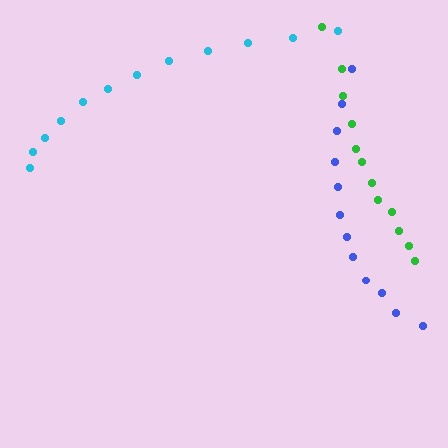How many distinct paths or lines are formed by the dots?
There are 3 distinct paths.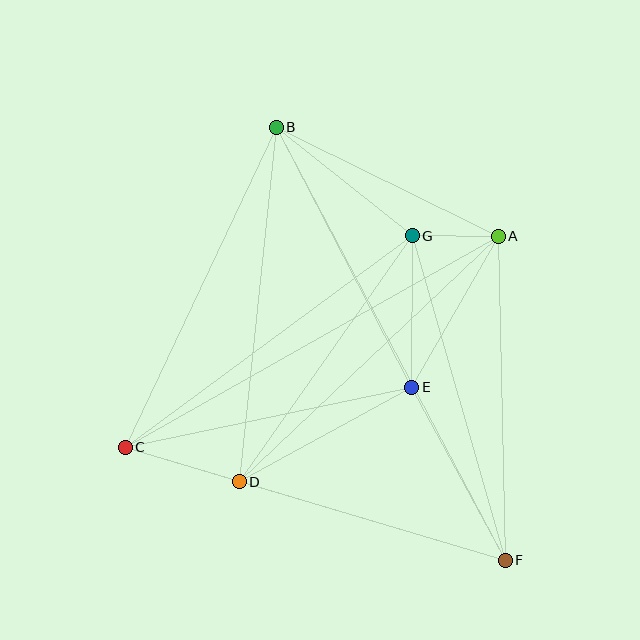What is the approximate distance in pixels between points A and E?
The distance between A and E is approximately 174 pixels.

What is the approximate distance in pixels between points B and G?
The distance between B and G is approximately 174 pixels.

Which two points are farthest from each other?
Points B and F are farthest from each other.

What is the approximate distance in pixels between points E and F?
The distance between E and F is approximately 196 pixels.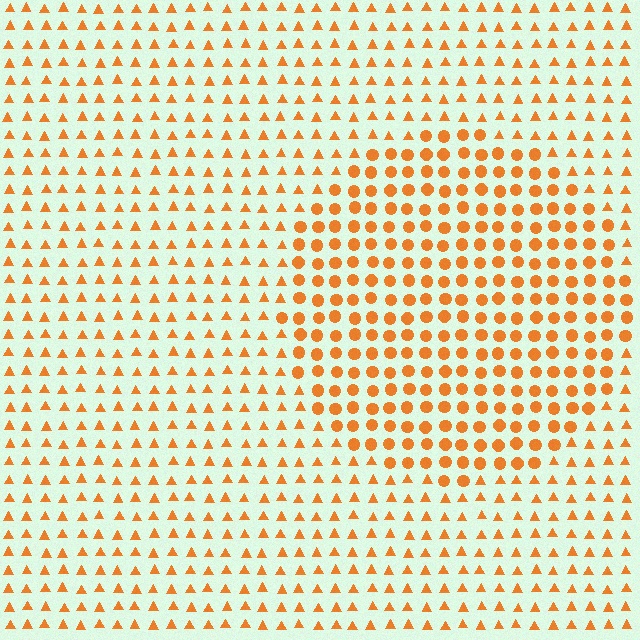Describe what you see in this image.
The image is filled with small orange elements arranged in a uniform grid. A circle-shaped region contains circles, while the surrounding area contains triangles. The boundary is defined purely by the change in element shape.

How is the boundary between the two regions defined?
The boundary is defined by a change in element shape: circles inside vs. triangles outside. All elements share the same color and spacing.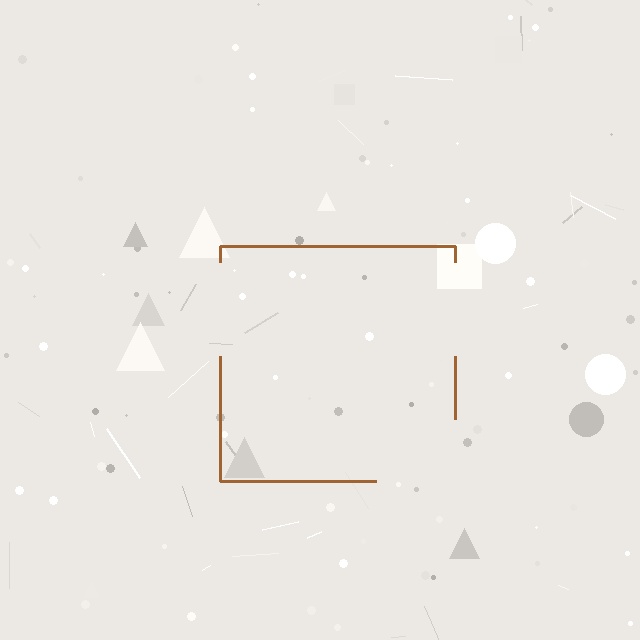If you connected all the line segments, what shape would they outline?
They would outline a square.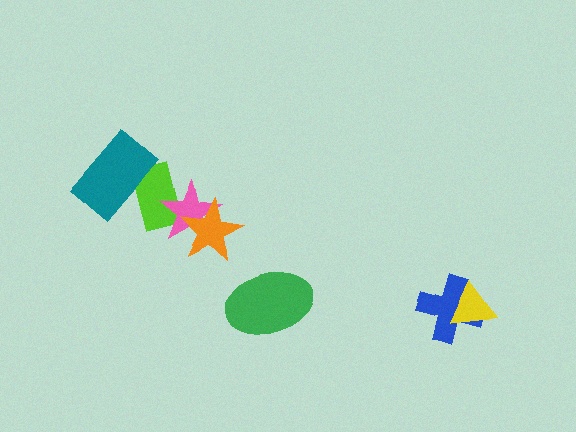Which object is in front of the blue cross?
The yellow triangle is in front of the blue cross.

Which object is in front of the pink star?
The orange star is in front of the pink star.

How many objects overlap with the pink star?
2 objects overlap with the pink star.